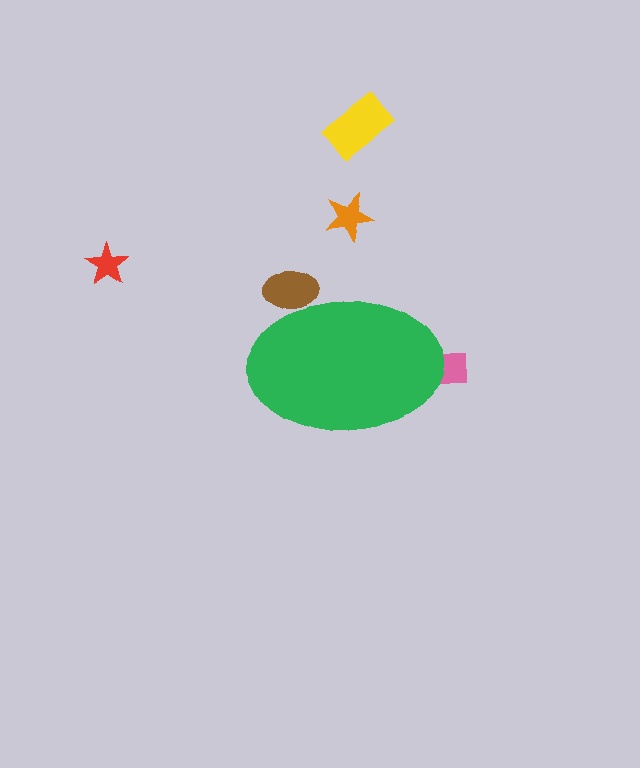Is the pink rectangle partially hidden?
Yes, the pink rectangle is partially hidden behind the green ellipse.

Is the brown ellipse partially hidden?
Yes, the brown ellipse is partially hidden behind the green ellipse.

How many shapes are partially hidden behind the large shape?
2 shapes are partially hidden.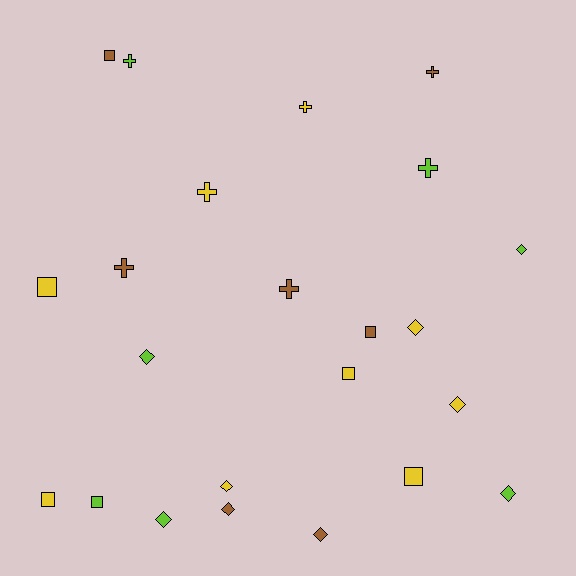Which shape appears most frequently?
Diamond, with 9 objects.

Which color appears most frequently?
Yellow, with 9 objects.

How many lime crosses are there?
There are 2 lime crosses.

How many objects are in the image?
There are 23 objects.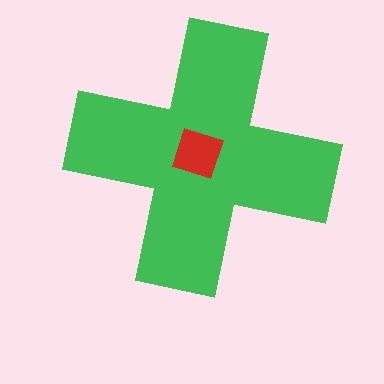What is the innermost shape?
The red diamond.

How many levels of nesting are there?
2.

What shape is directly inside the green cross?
The red diamond.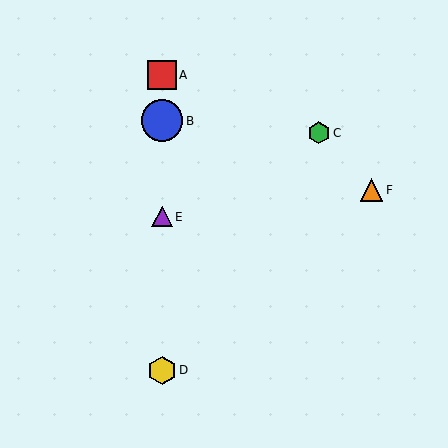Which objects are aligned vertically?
Objects A, B, D, E are aligned vertically.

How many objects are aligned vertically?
4 objects (A, B, D, E) are aligned vertically.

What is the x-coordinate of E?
Object E is at x≈162.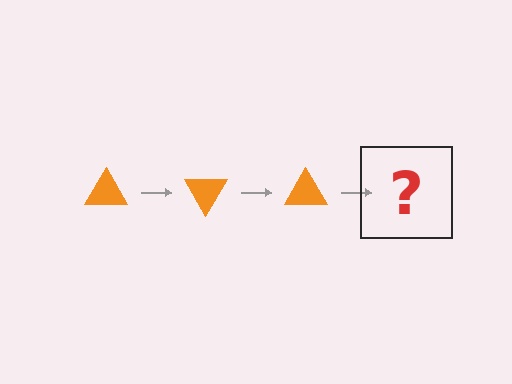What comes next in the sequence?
The next element should be an orange triangle rotated 180 degrees.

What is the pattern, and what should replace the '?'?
The pattern is that the triangle rotates 60 degrees each step. The '?' should be an orange triangle rotated 180 degrees.